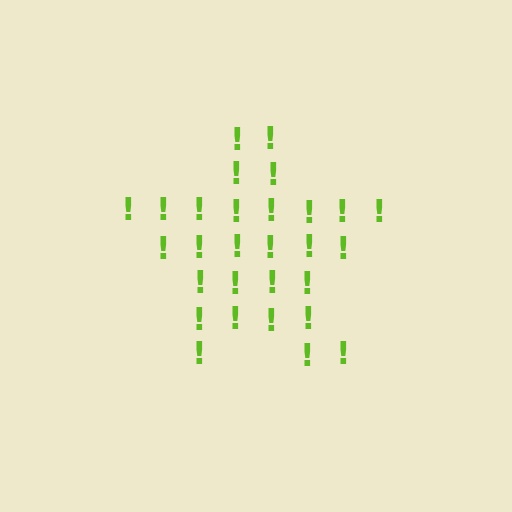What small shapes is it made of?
It is made of small exclamation marks.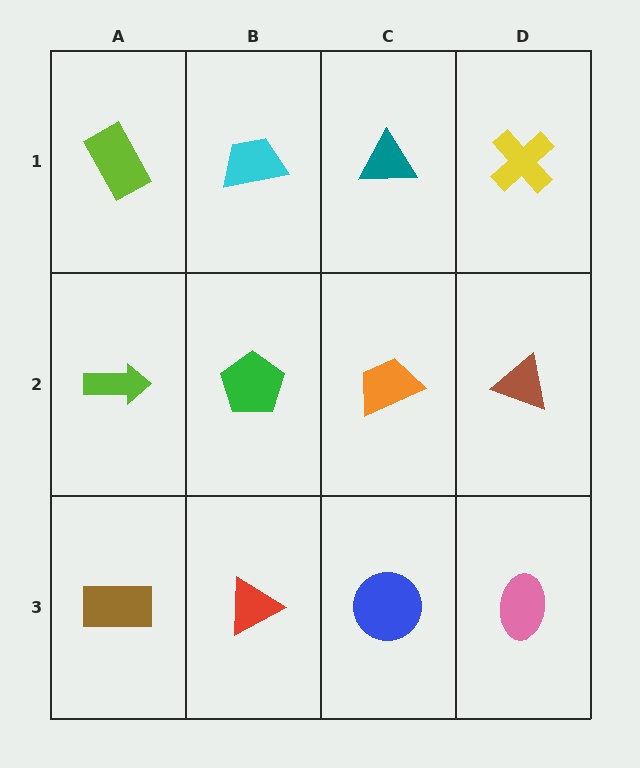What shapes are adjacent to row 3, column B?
A green pentagon (row 2, column B), a brown rectangle (row 3, column A), a blue circle (row 3, column C).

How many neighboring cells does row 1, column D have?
2.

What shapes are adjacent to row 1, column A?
A lime arrow (row 2, column A), a cyan trapezoid (row 1, column B).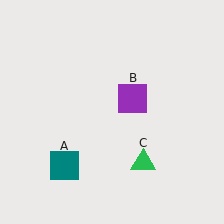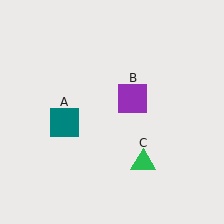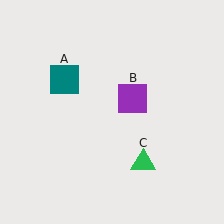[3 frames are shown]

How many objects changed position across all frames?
1 object changed position: teal square (object A).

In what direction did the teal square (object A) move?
The teal square (object A) moved up.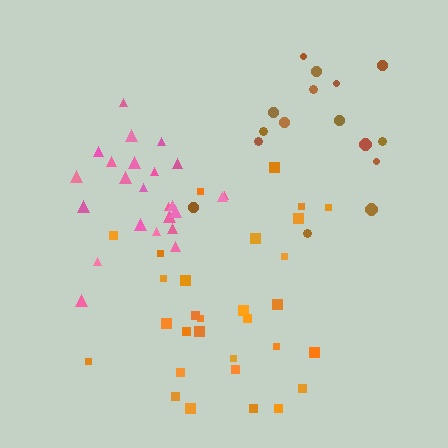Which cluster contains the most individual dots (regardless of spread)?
Orange (30).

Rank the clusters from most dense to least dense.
pink, brown, orange.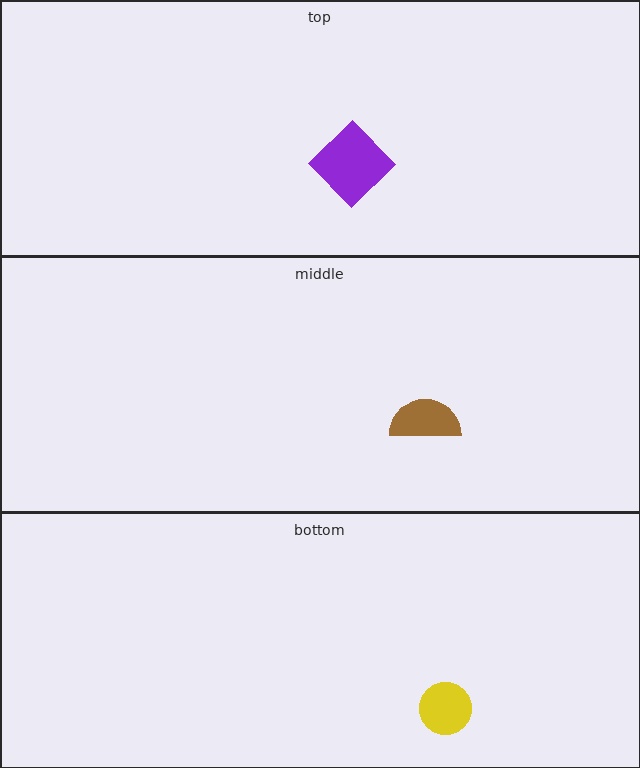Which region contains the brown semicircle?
The middle region.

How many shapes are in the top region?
1.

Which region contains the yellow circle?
The bottom region.